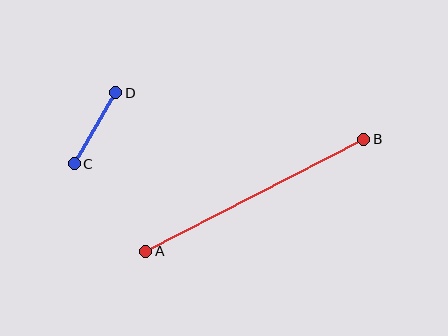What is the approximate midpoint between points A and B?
The midpoint is at approximately (255, 195) pixels.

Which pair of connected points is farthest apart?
Points A and B are farthest apart.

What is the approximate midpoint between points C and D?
The midpoint is at approximately (95, 128) pixels.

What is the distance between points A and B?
The distance is approximately 245 pixels.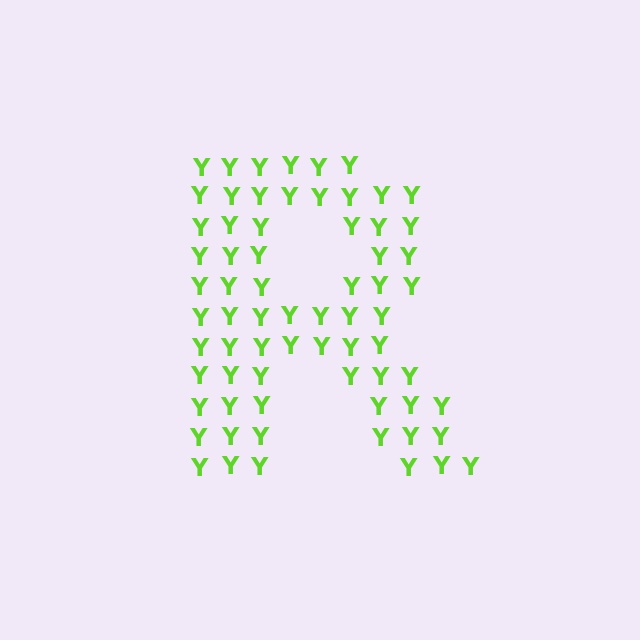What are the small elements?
The small elements are letter Y's.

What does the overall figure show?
The overall figure shows the letter R.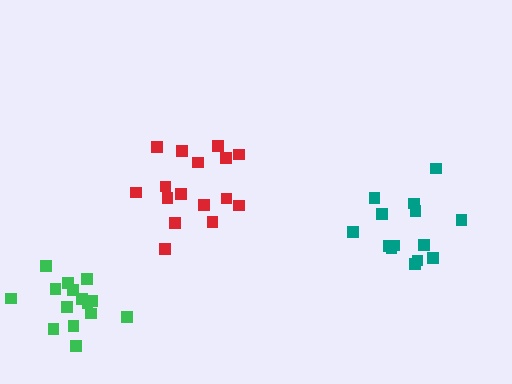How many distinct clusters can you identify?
There are 3 distinct clusters.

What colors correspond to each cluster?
The clusters are colored: green, red, teal.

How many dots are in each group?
Group 1: 15 dots, Group 2: 16 dots, Group 3: 14 dots (45 total).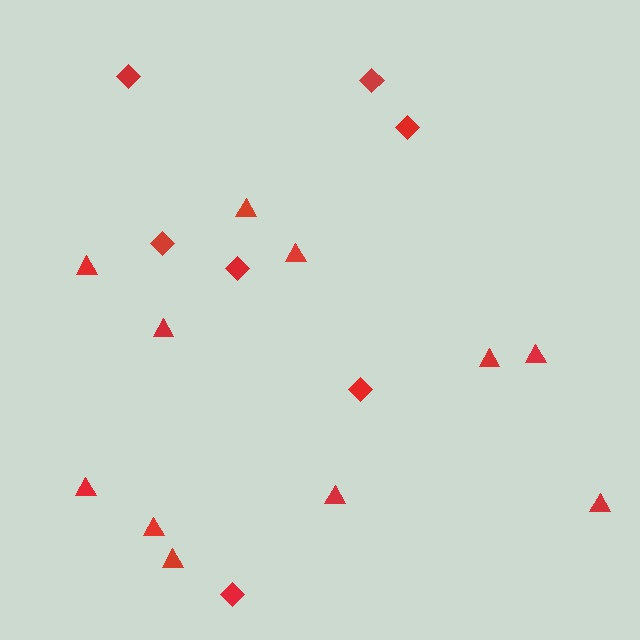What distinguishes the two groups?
There are 2 groups: one group of diamonds (7) and one group of triangles (11).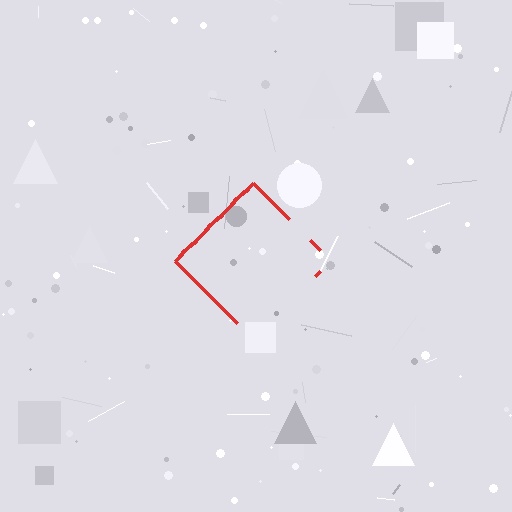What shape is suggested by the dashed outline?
The dashed outline suggests a diamond.